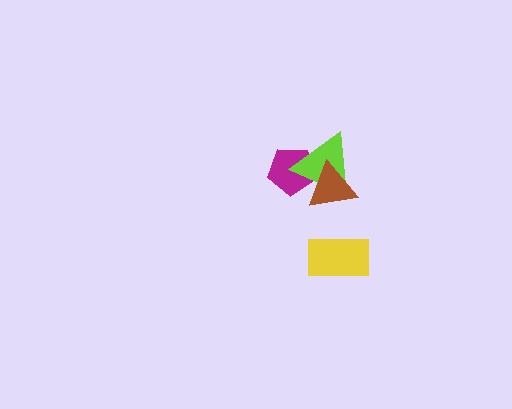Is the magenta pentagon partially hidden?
Yes, it is partially covered by another shape.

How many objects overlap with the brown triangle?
2 objects overlap with the brown triangle.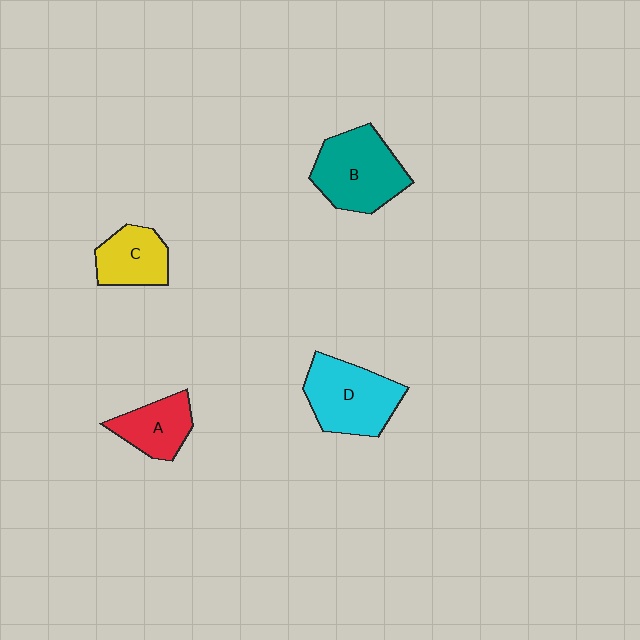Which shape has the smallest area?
Shape A (red).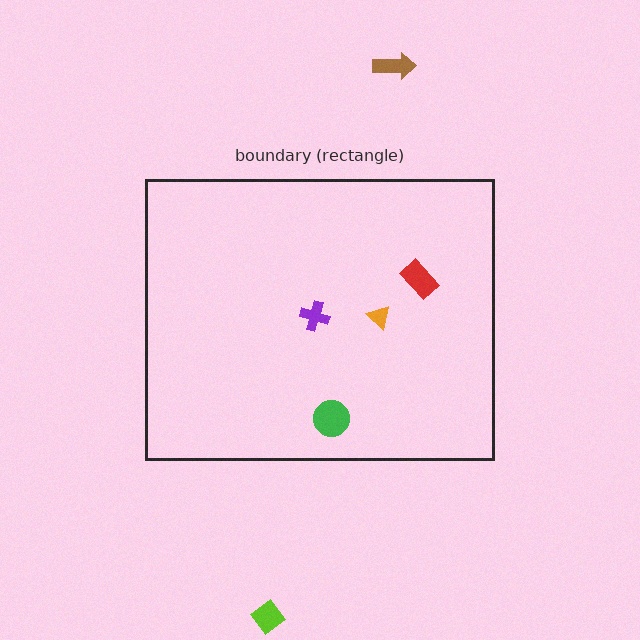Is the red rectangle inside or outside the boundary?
Inside.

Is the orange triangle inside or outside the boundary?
Inside.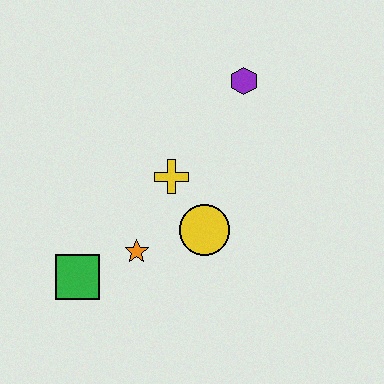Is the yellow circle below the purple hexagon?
Yes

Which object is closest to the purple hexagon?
The yellow cross is closest to the purple hexagon.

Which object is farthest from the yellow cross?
The green square is farthest from the yellow cross.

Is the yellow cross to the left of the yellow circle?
Yes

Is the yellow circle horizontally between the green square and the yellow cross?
No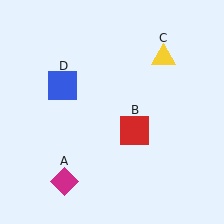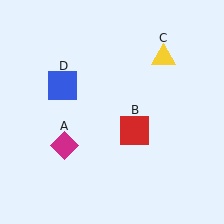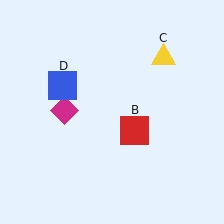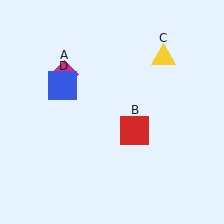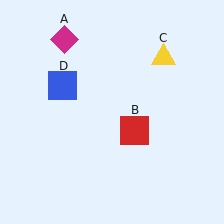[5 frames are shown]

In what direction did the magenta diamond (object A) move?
The magenta diamond (object A) moved up.